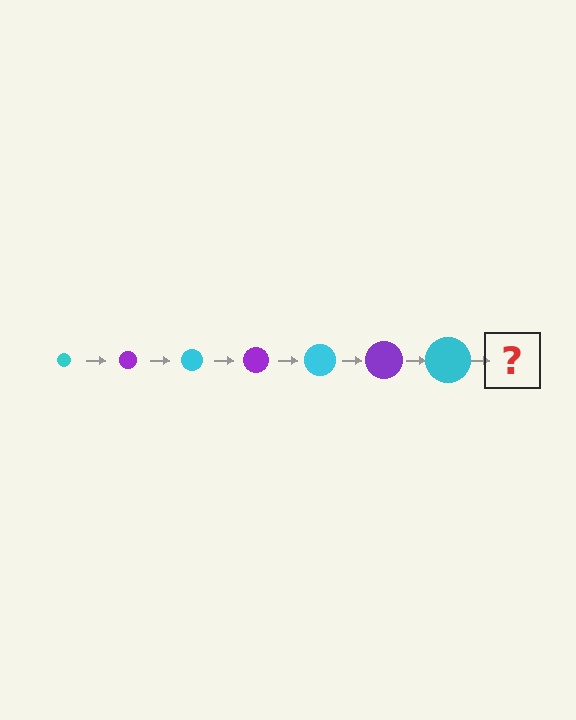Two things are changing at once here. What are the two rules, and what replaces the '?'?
The two rules are that the circle grows larger each step and the color cycles through cyan and purple. The '?' should be a purple circle, larger than the previous one.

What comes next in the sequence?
The next element should be a purple circle, larger than the previous one.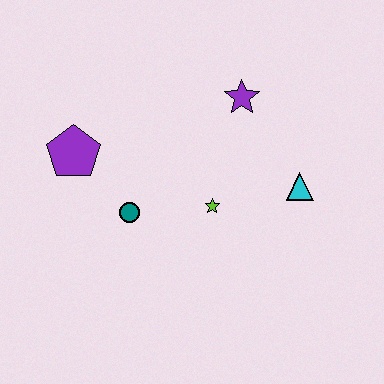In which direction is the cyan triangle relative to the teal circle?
The cyan triangle is to the right of the teal circle.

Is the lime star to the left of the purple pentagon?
No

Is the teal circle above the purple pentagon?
No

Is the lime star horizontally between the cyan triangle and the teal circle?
Yes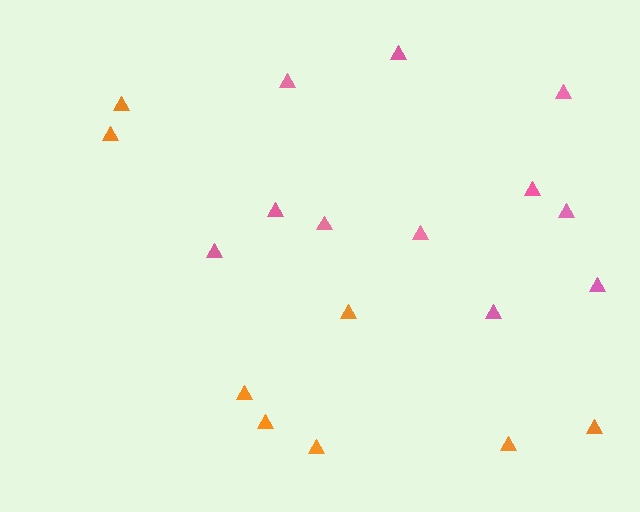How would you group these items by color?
There are 2 groups: one group of orange triangles (8) and one group of pink triangles (11).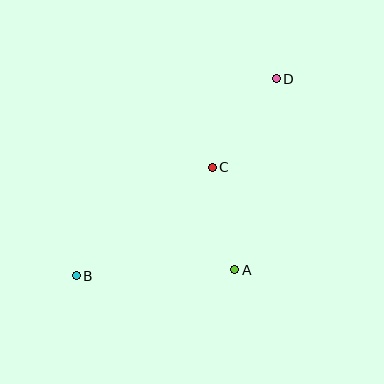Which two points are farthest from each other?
Points B and D are farthest from each other.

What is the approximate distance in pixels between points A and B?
The distance between A and B is approximately 158 pixels.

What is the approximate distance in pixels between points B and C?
The distance between B and C is approximately 174 pixels.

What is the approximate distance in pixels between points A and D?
The distance between A and D is approximately 196 pixels.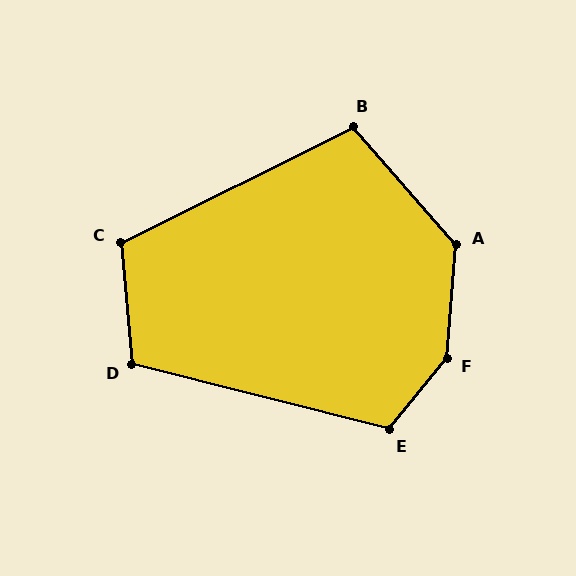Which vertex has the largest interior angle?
F, at approximately 146 degrees.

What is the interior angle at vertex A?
Approximately 134 degrees (obtuse).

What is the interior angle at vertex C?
Approximately 111 degrees (obtuse).